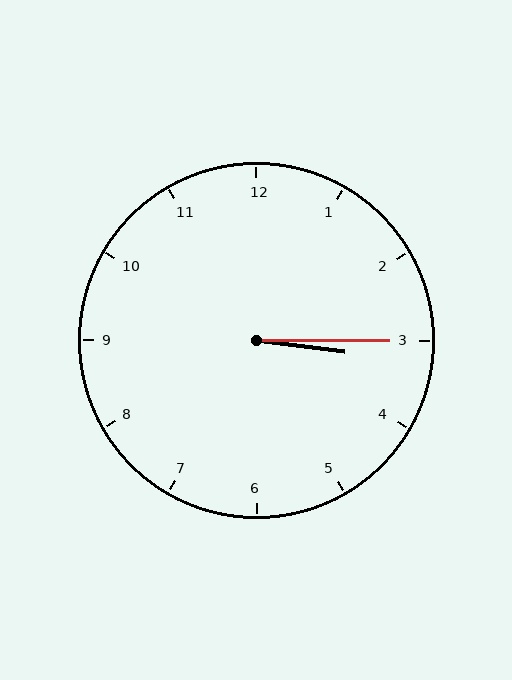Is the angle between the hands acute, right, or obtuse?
It is acute.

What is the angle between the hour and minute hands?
Approximately 8 degrees.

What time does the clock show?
3:15.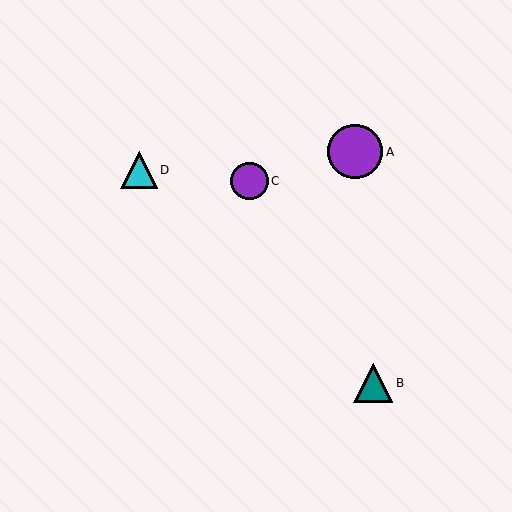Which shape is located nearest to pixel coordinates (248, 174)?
The purple circle (labeled C) at (249, 181) is nearest to that location.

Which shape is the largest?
The purple circle (labeled A) is the largest.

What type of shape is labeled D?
Shape D is a cyan triangle.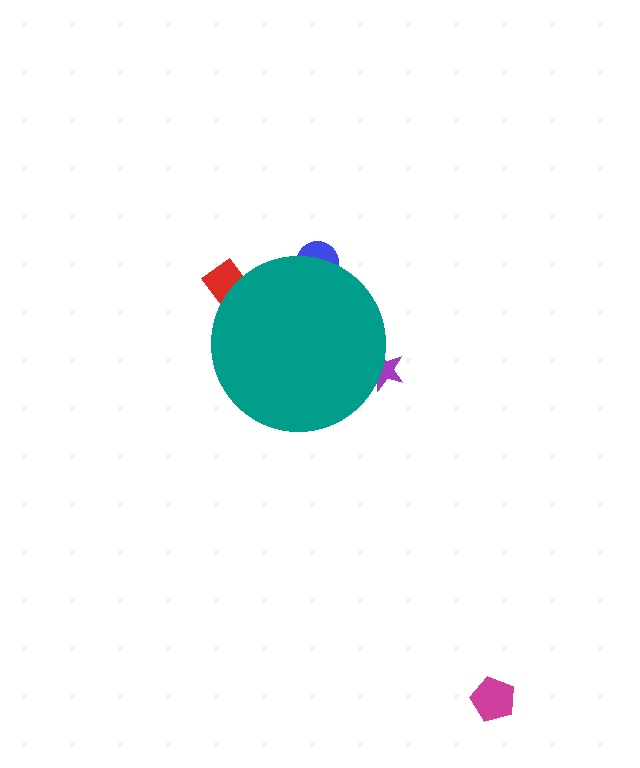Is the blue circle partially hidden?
Yes, the blue circle is partially hidden behind the teal circle.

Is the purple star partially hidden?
Yes, the purple star is partially hidden behind the teal circle.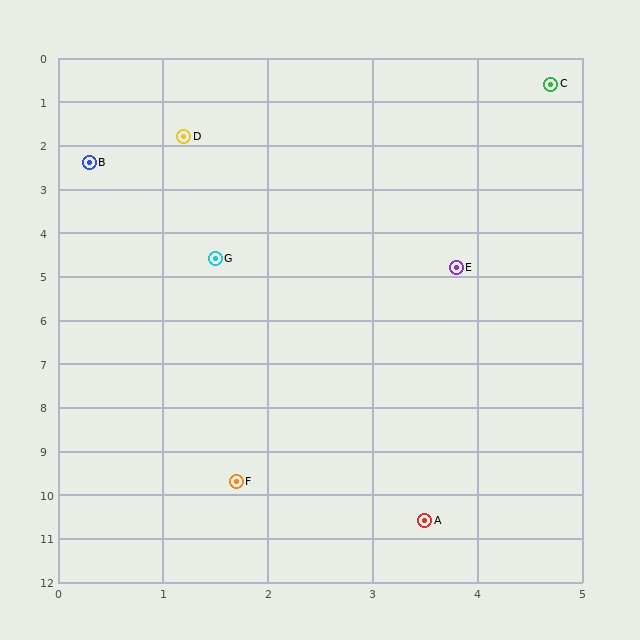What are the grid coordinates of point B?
Point B is at approximately (0.3, 2.4).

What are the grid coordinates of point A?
Point A is at approximately (3.5, 10.6).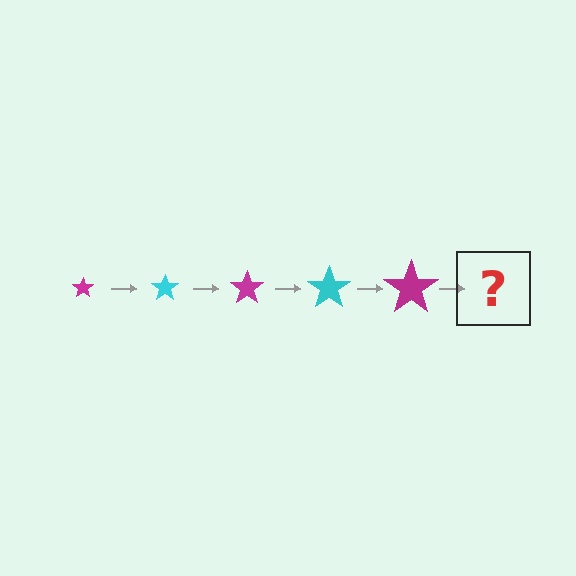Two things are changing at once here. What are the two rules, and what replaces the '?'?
The two rules are that the star grows larger each step and the color cycles through magenta and cyan. The '?' should be a cyan star, larger than the previous one.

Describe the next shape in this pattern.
It should be a cyan star, larger than the previous one.